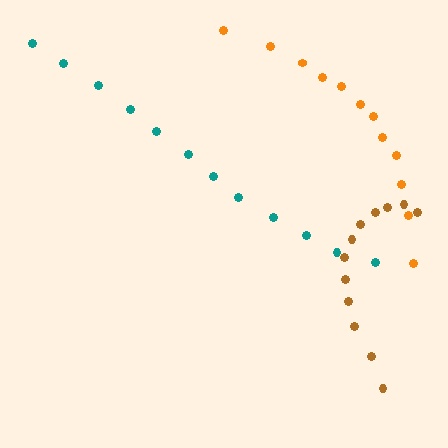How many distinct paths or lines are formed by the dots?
There are 3 distinct paths.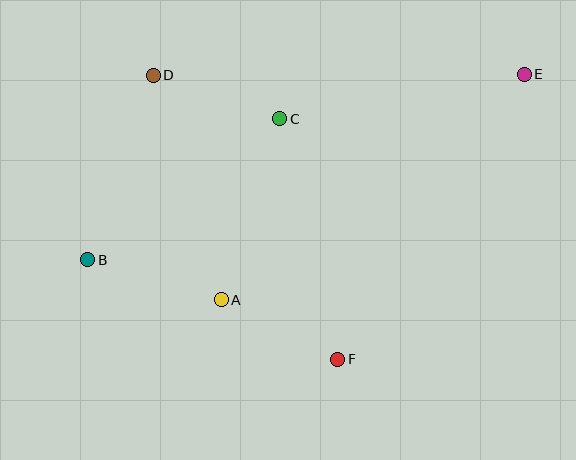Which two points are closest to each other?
Points A and F are closest to each other.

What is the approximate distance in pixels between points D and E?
The distance between D and E is approximately 371 pixels.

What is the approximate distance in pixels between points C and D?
The distance between C and D is approximately 133 pixels.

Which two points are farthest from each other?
Points B and E are farthest from each other.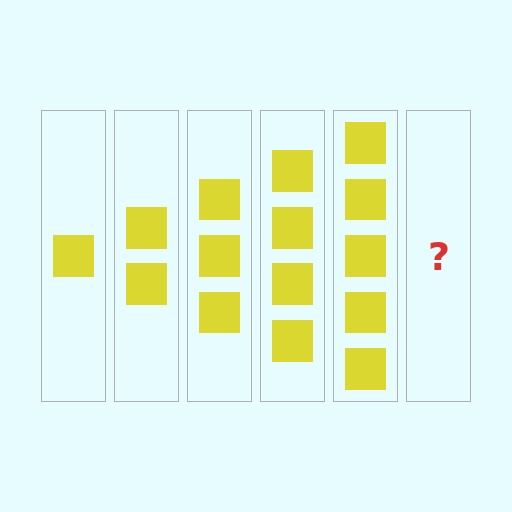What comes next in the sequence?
The next element should be 6 squares.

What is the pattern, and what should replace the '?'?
The pattern is that each step adds one more square. The '?' should be 6 squares.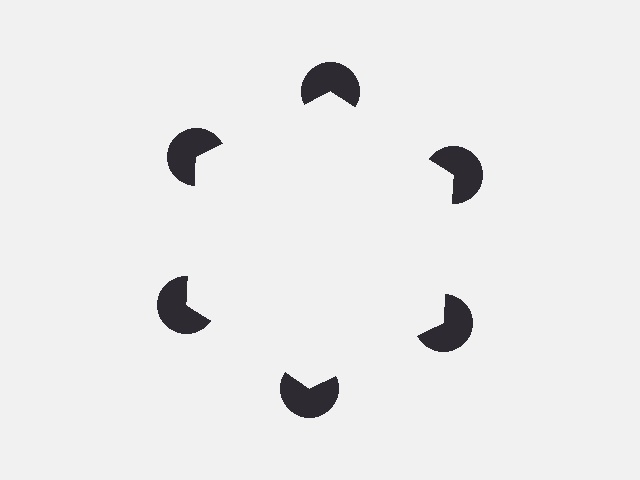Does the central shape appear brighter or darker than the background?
It typically appears slightly brighter than the background, even though no actual brightness change is drawn.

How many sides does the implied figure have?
6 sides.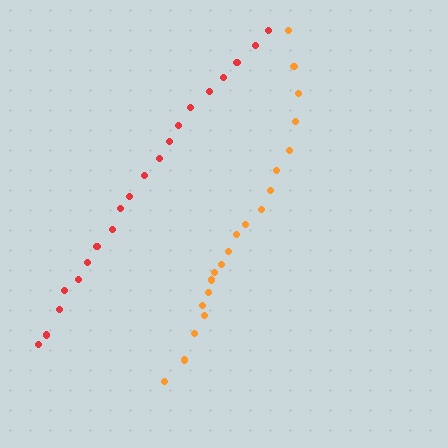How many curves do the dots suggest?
There are 2 distinct paths.